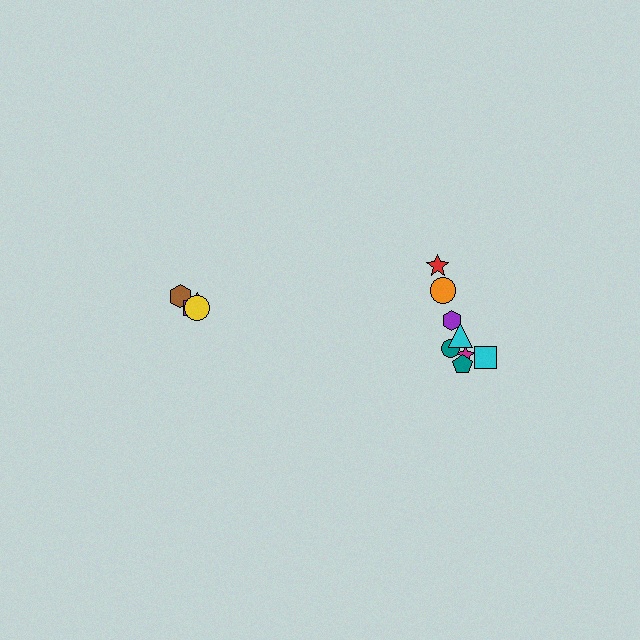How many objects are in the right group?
There are 8 objects.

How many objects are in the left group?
There are 4 objects.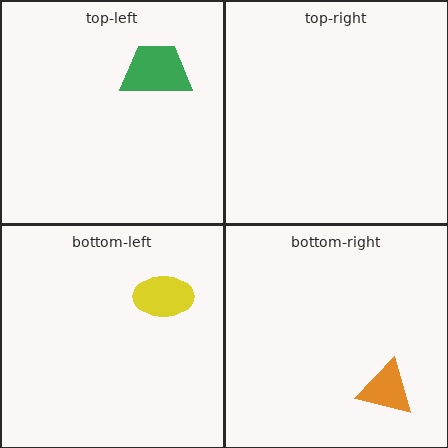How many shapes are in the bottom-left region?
1.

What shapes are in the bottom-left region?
The yellow ellipse.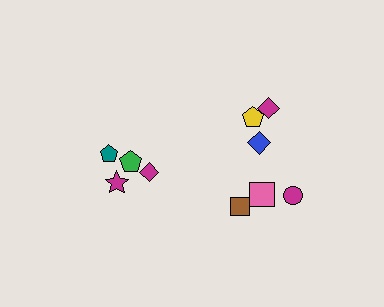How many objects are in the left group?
There are 4 objects.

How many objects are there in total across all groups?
There are 10 objects.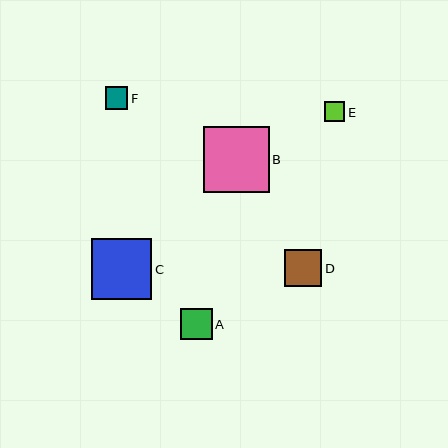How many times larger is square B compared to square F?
Square B is approximately 3.0 times the size of square F.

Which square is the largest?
Square B is the largest with a size of approximately 66 pixels.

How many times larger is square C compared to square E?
Square C is approximately 3.0 times the size of square E.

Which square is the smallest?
Square E is the smallest with a size of approximately 20 pixels.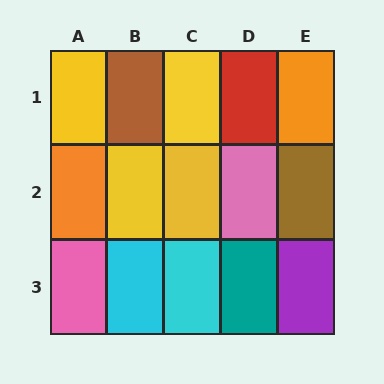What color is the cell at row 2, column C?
Yellow.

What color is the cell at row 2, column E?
Brown.